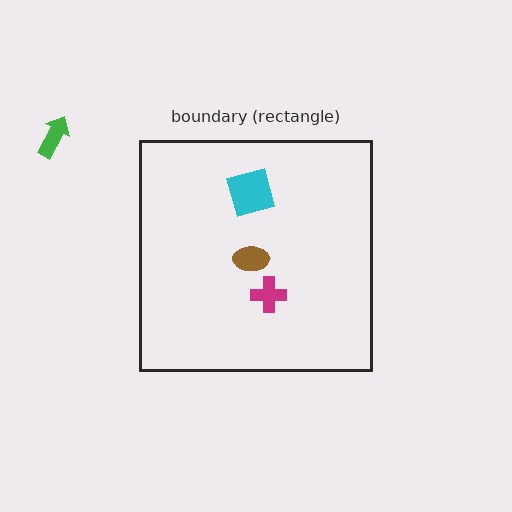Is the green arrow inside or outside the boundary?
Outside.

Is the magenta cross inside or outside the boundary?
Inside.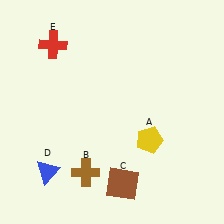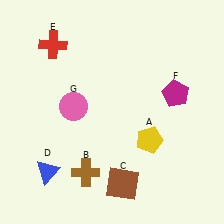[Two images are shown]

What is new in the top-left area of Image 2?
A pink circle (G) was added in the top-left area of Image 2.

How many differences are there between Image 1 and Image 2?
There are 2 differences between the two images.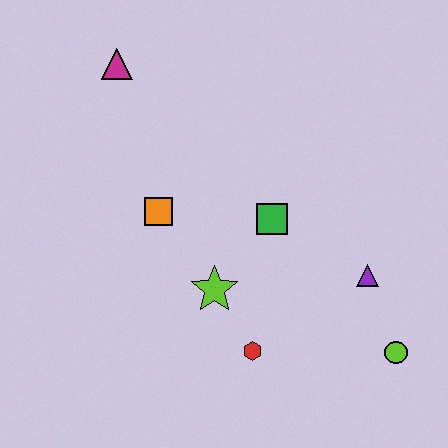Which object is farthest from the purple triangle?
The magenta triangle is farthest from the purple triangle.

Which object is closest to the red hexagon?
The lime star is closest to the red hexagon.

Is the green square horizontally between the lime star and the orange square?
No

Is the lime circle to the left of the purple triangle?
No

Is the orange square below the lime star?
No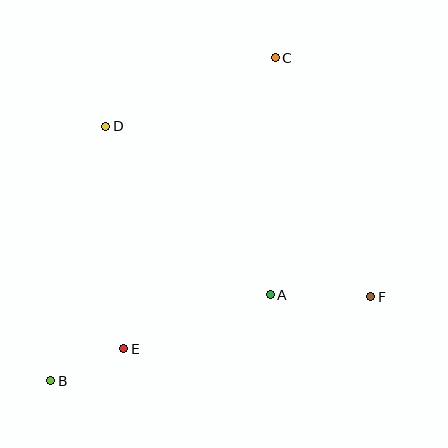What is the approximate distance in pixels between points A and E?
The distance between A and E is approximately 156 pixels.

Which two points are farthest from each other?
Points B and C are farthest from each other.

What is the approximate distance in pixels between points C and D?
The distance between C and D is approximately 183 pixels.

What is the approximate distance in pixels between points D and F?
The distance between D and F is approximately 315 pixels.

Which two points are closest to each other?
Points B and E are closest to each other.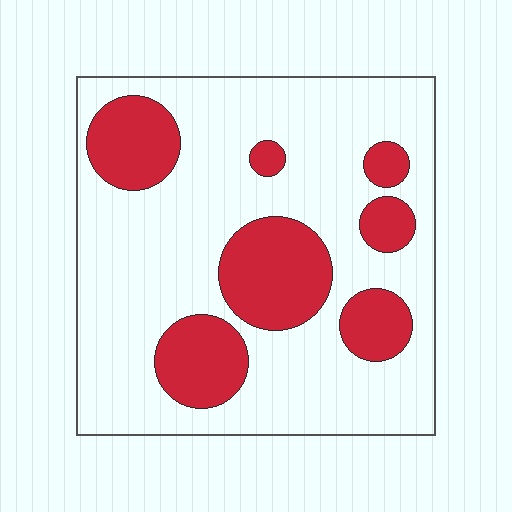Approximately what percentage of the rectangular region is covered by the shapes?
Approximately 25%.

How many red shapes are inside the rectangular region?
7.